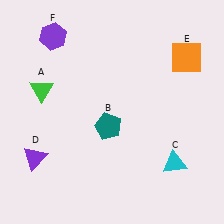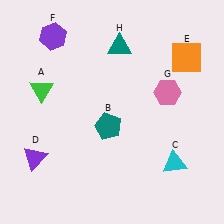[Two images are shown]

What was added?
A pink hexagon (G), a teal triangle (H) were added in Image 2.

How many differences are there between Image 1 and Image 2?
There are 2 differences between the two images.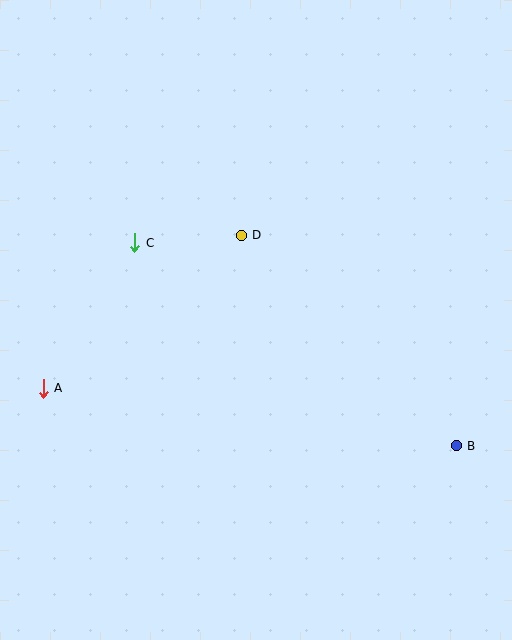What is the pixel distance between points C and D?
The distance between C and D is 107 pixels.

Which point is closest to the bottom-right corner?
Point B is closest to the bottom-right corner.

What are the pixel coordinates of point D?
Point D is at (241, 235).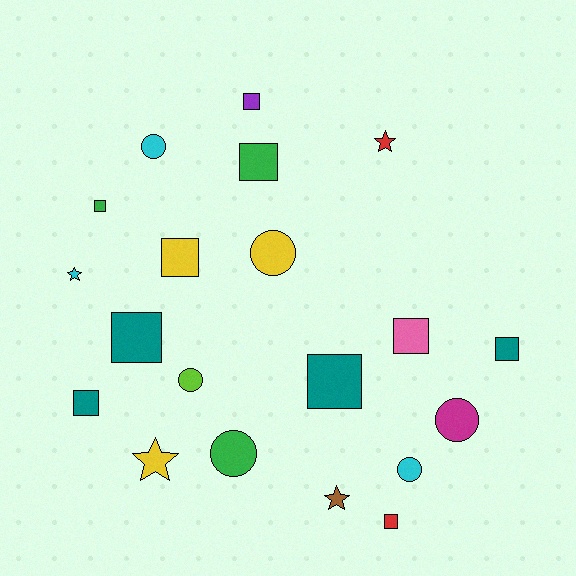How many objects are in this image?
There are 20 objects.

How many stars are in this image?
There are 4 stars.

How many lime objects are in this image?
There is 1 lime object.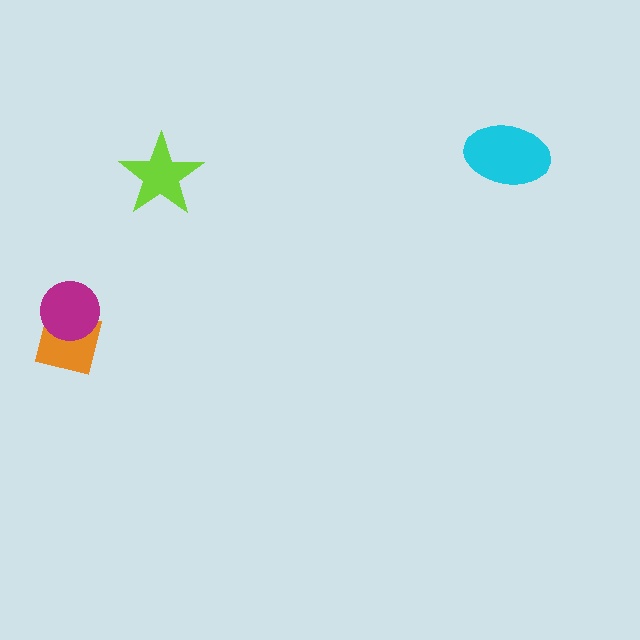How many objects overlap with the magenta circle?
1 object overlaps with the magenta circle.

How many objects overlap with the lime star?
0 objects overlap with the lime star.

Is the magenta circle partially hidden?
No, no other shape covers it.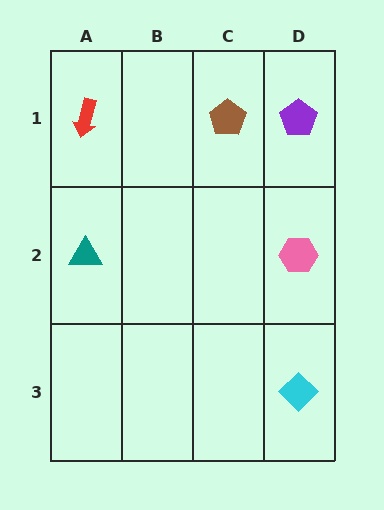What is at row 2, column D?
A pink hexagon.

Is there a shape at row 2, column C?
No, that cell is empty.